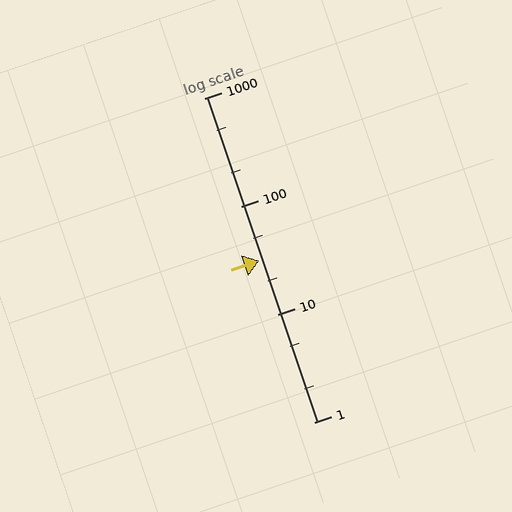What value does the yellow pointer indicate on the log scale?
The pointer indicates approximately 31.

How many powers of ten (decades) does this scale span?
The scale spans 3 decades, from 1 to 1000.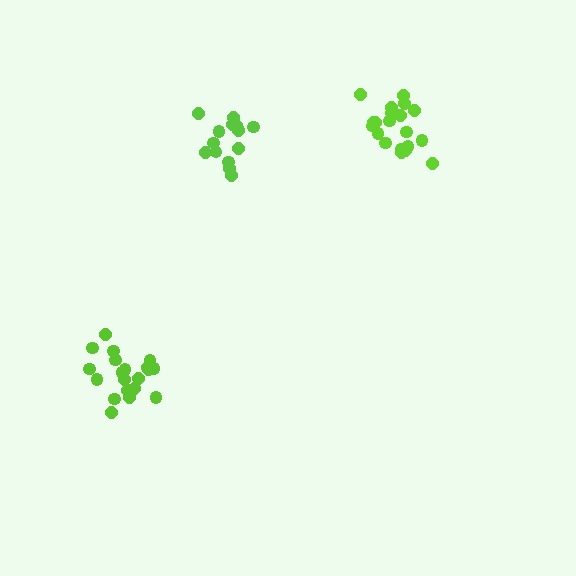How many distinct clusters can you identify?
There are 3 distinct clusters.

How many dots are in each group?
Group 1: 15 dots, Group 2: 20 dots, Group 3: 20 dots (55 total).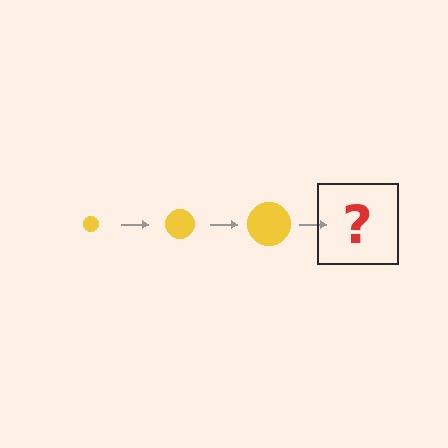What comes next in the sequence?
The next element should be a yellow circle, larger than the previous one.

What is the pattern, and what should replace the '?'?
The pattern is that the circle gets progressively larger each step. The '?' should be a yellow circle, larger than the previous one.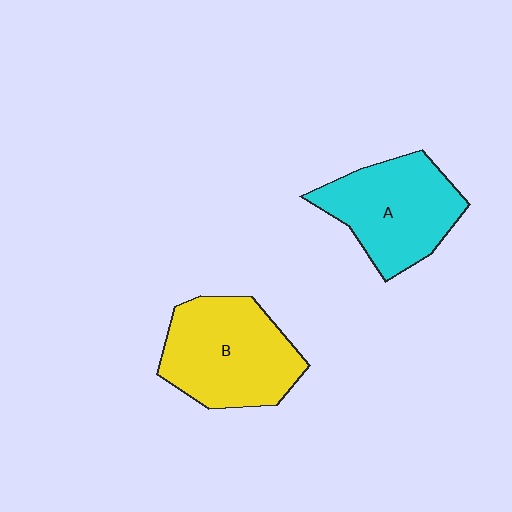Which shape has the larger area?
Shape B (yellow).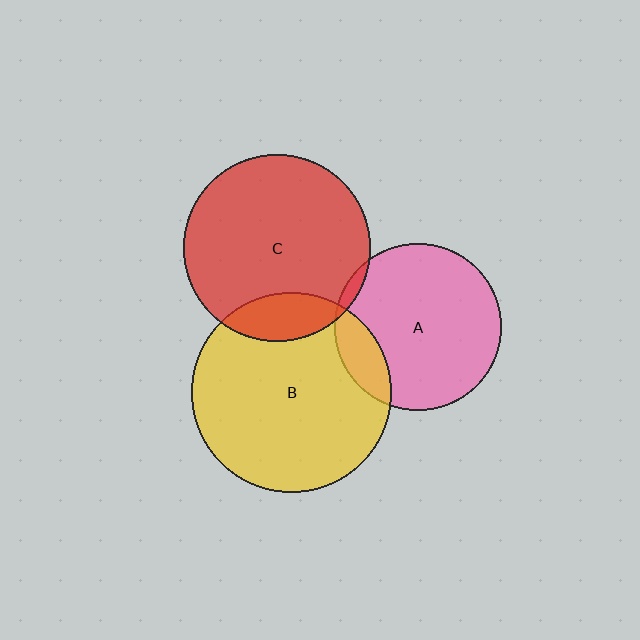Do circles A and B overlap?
Yes.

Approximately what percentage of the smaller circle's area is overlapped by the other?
Approximately 15%.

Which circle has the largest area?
Circle B (yellow).